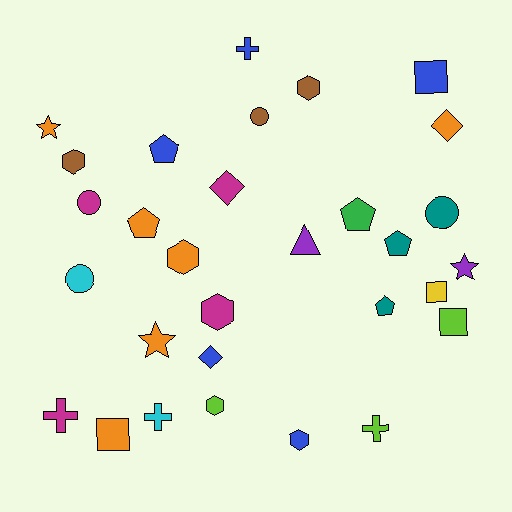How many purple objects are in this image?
There are 2 purple objects.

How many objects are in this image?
There are 30 objects.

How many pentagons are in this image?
There are 5 pentagons.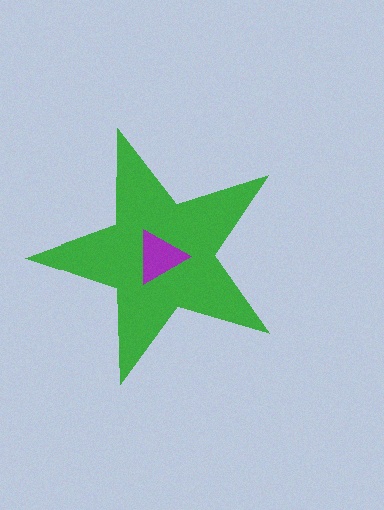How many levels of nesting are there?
2.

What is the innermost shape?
The purple triangle.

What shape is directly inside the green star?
The purple triangle.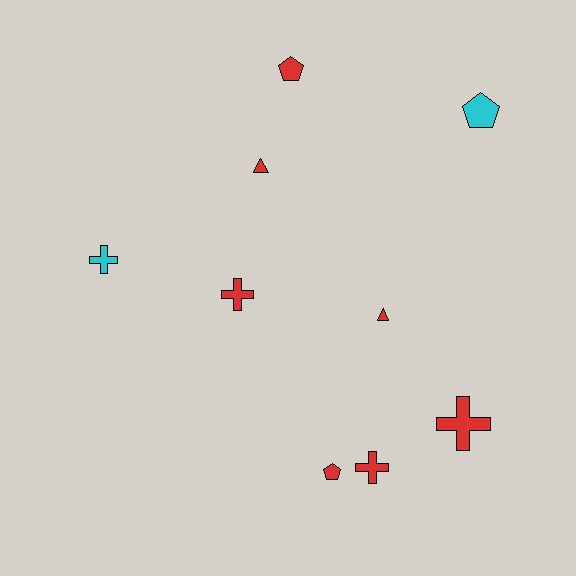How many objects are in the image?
There are 9 objects.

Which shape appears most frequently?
Cross, with 4 objects.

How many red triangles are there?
There are 2 red triangles.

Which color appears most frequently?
Red, with 7 objects.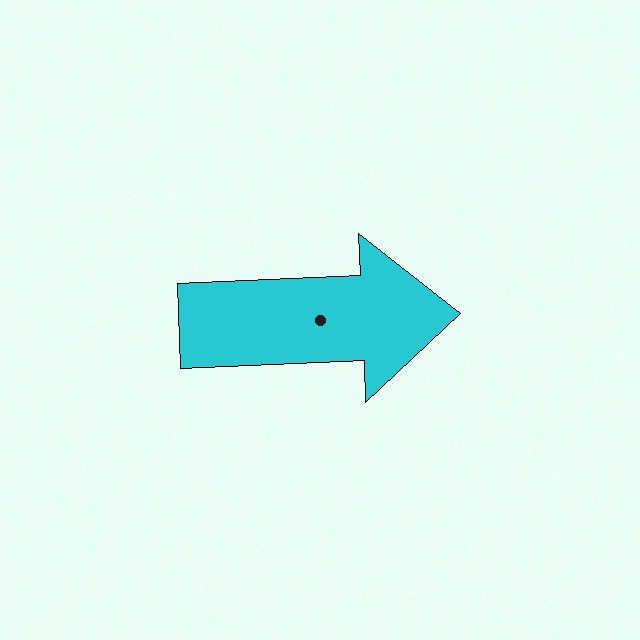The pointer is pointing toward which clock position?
Roughly 3 o'clock.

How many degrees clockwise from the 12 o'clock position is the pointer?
Approximately 88 degrees.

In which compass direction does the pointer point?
East.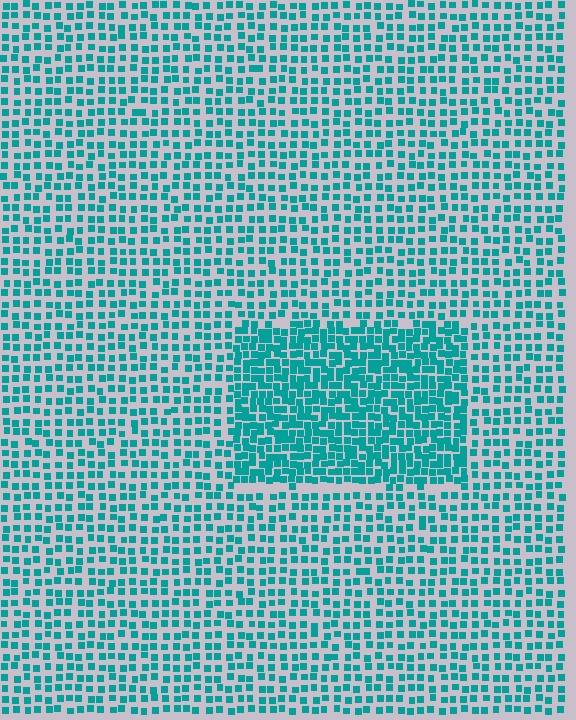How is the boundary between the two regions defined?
The boundary is defined by a change in element density (approximately 1.9x ratio). All elements are the same color, size, and shape.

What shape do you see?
I see a rectangle.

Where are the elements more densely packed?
The elements are more densely packed inside the rectangle boundary.